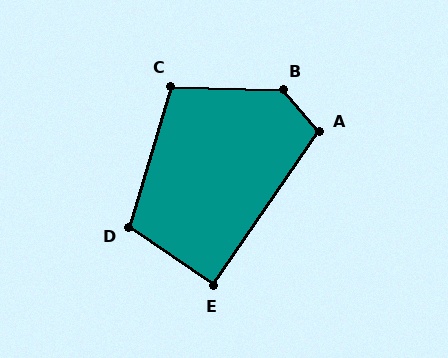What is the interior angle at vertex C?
Approximately 105 degrees (obtuse).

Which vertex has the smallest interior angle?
E, at approximately 90 degrees.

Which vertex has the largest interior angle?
B, at approximately 133 degrees.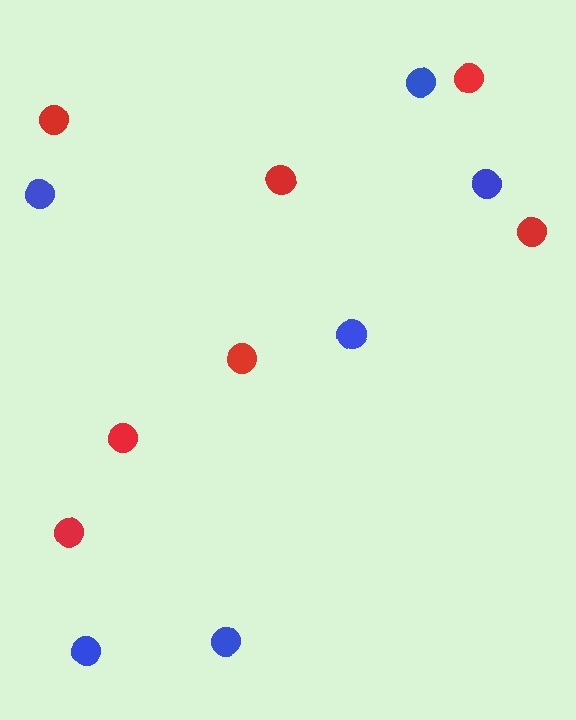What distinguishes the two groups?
There are 2 groups: one group of blue circles (6) and one group of red circles (7).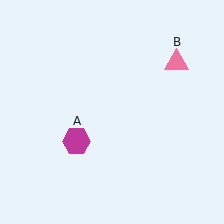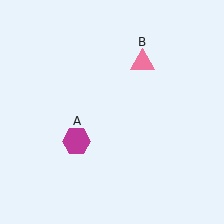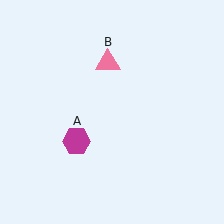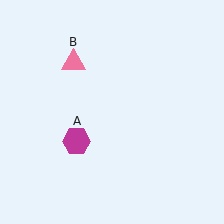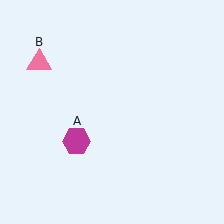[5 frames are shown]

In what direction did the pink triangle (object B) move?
The pink triangle (object B) moved left.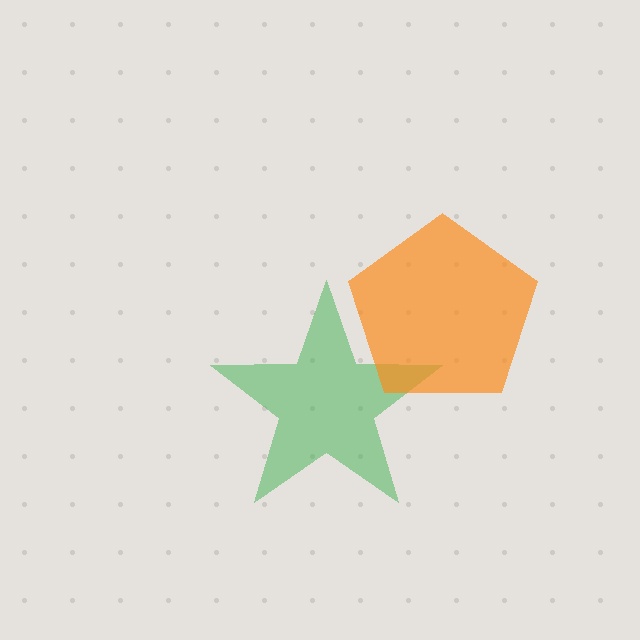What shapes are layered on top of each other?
The layered shapes are: a green star, an orange pentagon.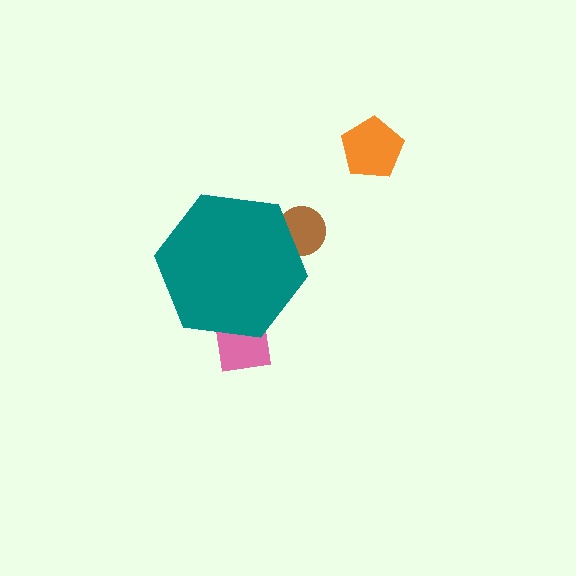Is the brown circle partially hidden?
Yes, the brown circle is partially hidden behind the teal hexagon.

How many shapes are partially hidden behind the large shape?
2 shapes are partially hidden.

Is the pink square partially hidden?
Yes, the pink square is partially hidden behind the teal hexagon.